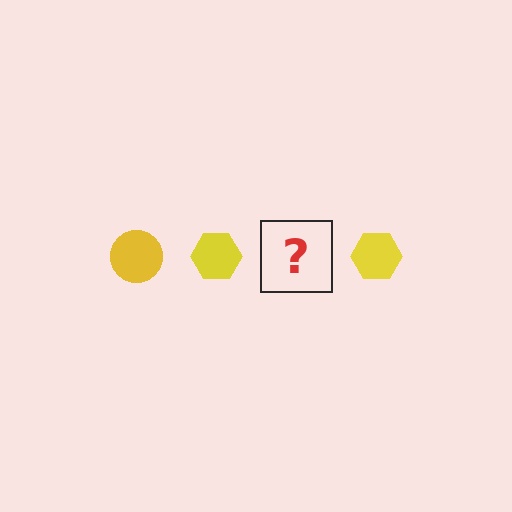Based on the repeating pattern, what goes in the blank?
The blank should be a yellow circle.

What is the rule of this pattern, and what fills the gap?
The rule is that the pattern cycles through circle, hexagon shapes in yellow. The gap should be filled with a yellow circle.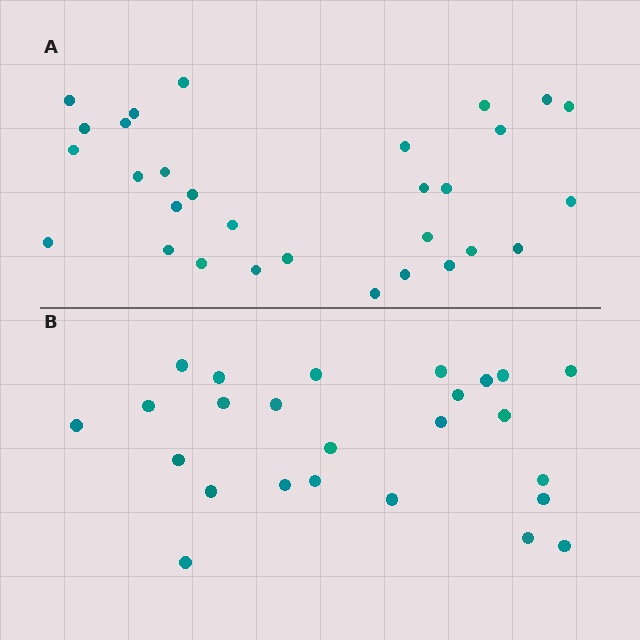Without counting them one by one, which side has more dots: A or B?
Region A (the top region) has more dots.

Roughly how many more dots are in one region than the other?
Region A has about 5 more dots than region B.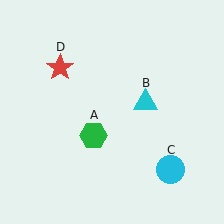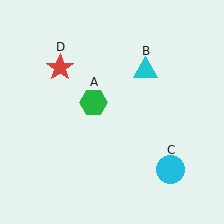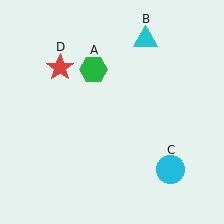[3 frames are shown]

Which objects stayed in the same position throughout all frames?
Cyan circle (object C) and red star (object D) remained stationary.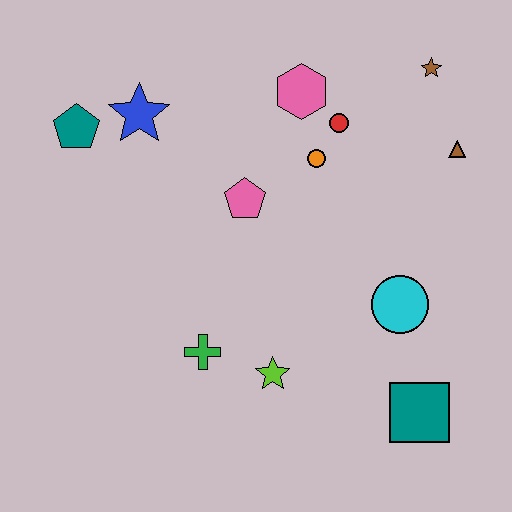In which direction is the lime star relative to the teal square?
The lime star is to the left of the teal square.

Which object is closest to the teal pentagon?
The blue star is closest to the teal pentagon.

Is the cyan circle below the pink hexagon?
Yes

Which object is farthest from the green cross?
The brown star is farthest from the green cross.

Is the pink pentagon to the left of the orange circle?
Yes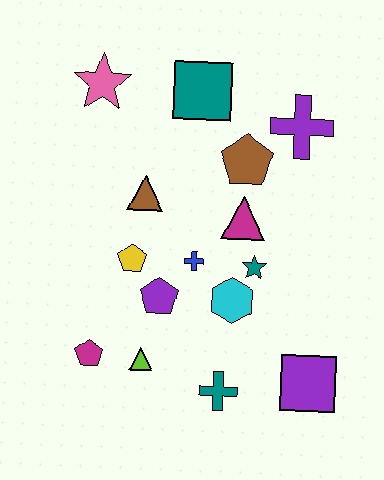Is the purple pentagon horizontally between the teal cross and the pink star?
Yes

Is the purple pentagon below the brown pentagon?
Yes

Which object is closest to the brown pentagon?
The magenta triangle is closest to the brown pentagon.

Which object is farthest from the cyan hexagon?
The pink star is farthest from the cyan hexagon.